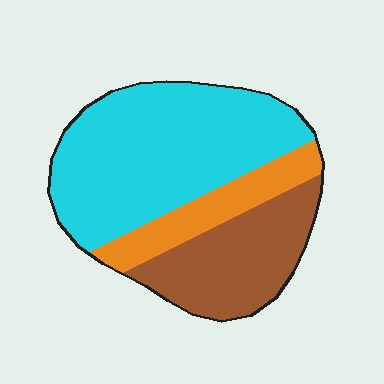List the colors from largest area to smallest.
From largest to smallest: cyan, brown, orange.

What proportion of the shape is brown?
Brown covers roughly 30% of the shape.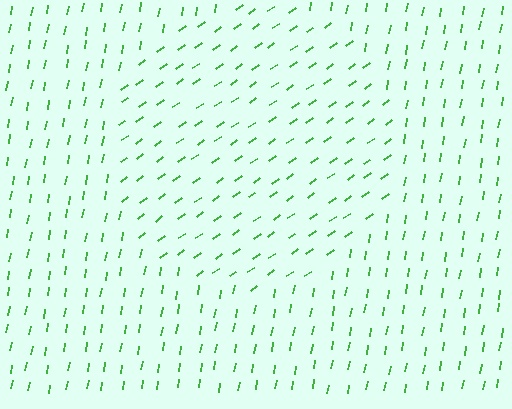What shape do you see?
I see a circle.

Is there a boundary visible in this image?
Yes, there is a texture boundary formed by a change in line orientation.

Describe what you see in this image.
The image is filled with small green line segments. A circle region in the image has lines oriented differently from the surrounding lines, creating a visible texture boundary.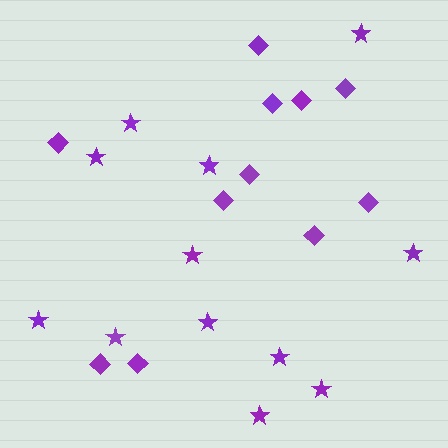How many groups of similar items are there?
There are 2 groups: one group of stars (12) and one group of diamonds (11).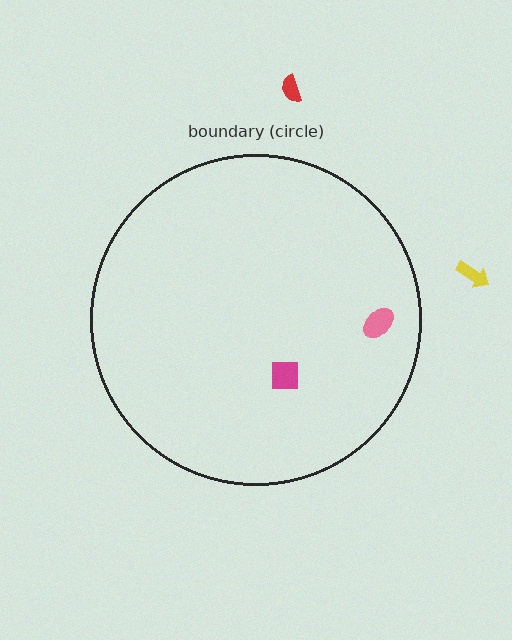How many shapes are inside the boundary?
2 inside, 2 outside.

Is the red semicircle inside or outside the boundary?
Outside.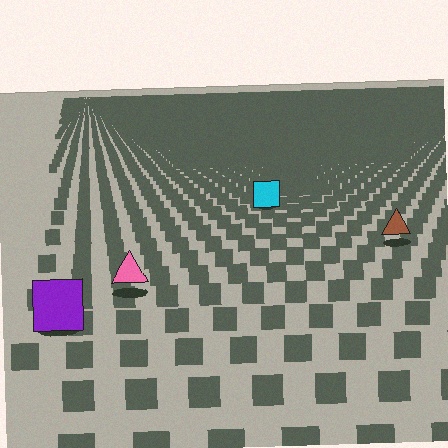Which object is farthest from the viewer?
The cyan square is farthest from the viewer. It appears smaller and the ground texture around it is denser.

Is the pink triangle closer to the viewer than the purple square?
No. The purple square is closer — you can tell from the texture gradient: the ground texture is coarser near it.